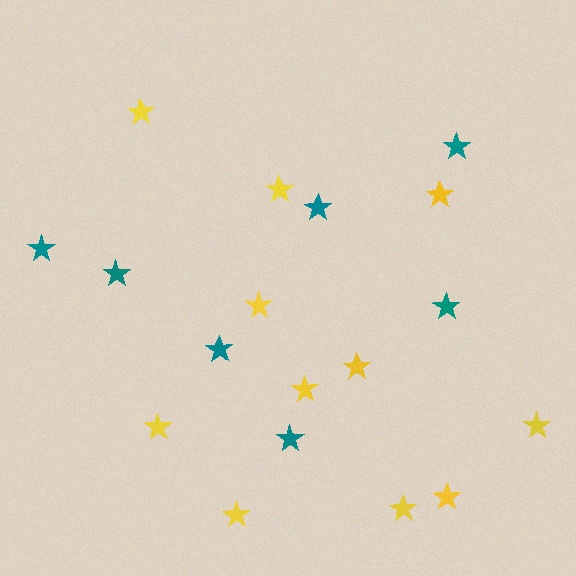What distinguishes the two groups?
There are 2 groups: one group of teal stars (7) and one group of yellow stars (11).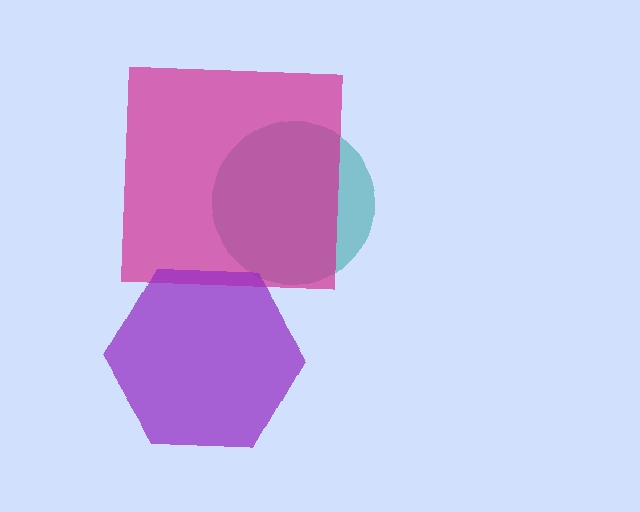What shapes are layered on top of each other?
The layered shapes are: a teal circle, a magenta square, a purple hexagon.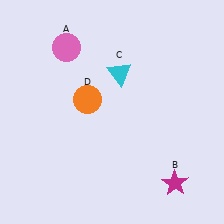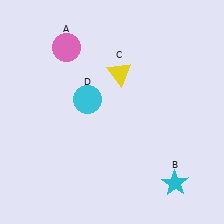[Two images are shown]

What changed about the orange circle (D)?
In Image 1, D is orange. In Image 2, it changed to cyan.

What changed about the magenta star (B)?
In Image 1, B is magenta. In Image 2, it changed to cyan.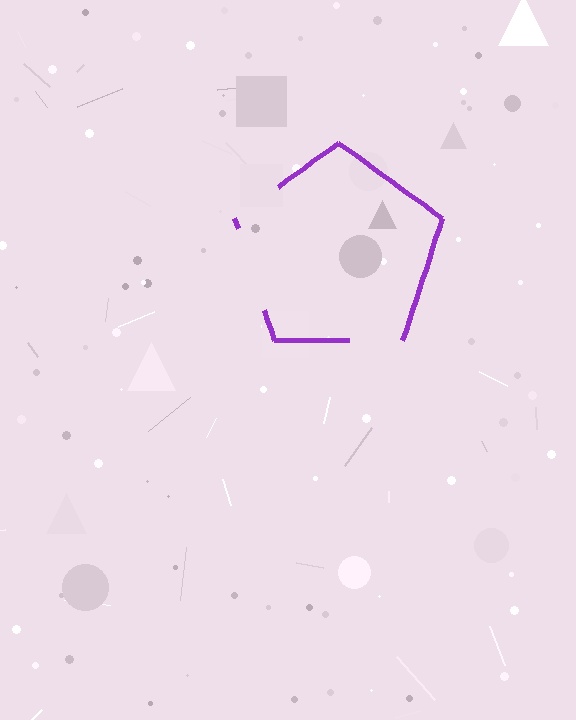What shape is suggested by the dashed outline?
The dashed outline suggests a pentagon.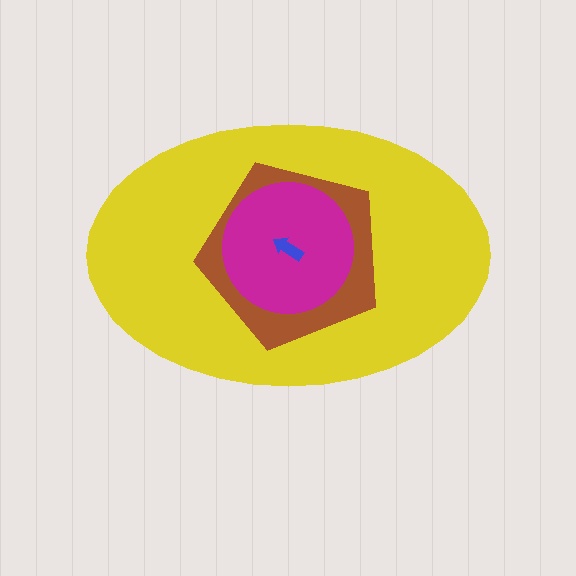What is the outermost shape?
The yellow ellipse.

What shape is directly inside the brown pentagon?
The magenta circle.